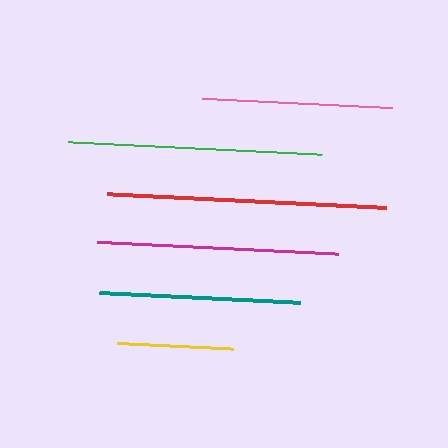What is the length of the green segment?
The green segment is approximately 255 pixels long.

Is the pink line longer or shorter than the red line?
The red line is longer than the pink line.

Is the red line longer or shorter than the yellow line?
The red line is longer than the yellow line.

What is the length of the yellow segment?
The yellow segment is approximately 115 pixels long.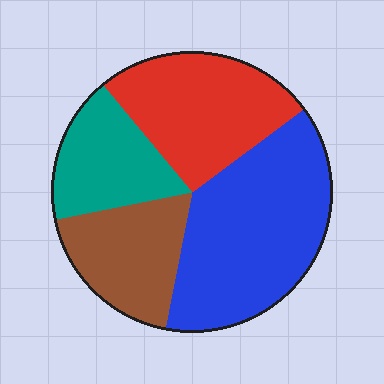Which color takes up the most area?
Blue, at roughly 40%.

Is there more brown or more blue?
Blue.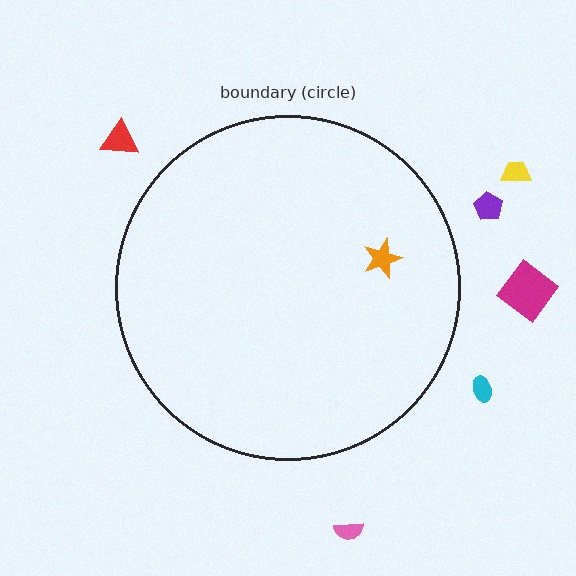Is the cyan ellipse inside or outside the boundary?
Outside.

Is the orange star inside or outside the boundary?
Inside.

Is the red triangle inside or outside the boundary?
Outside.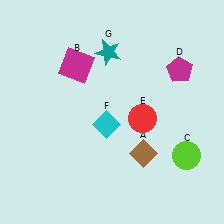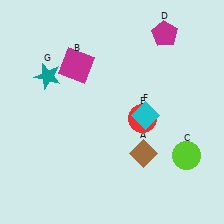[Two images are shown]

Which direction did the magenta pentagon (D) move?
The magenta pentagon (D) moved up.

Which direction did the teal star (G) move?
The teal star (G) moved left.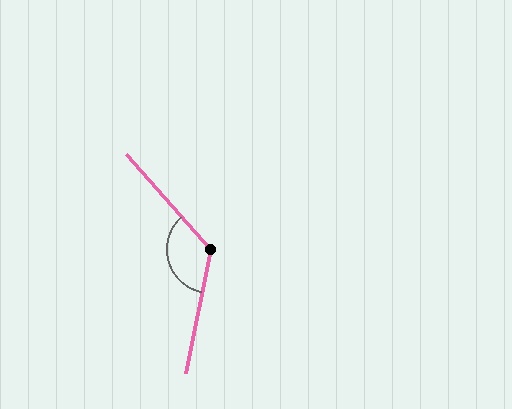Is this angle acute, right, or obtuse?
It is obtuse.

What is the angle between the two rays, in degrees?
Approximately 127 degrees.